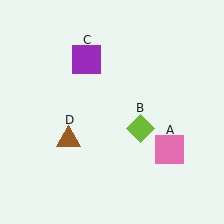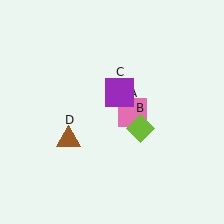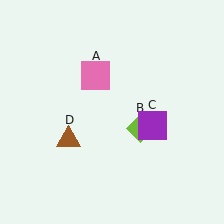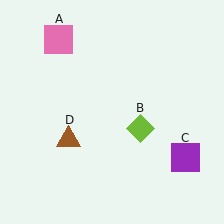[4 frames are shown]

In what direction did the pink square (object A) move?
The pink square (object A) moved up and to the left.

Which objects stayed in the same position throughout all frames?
Lime diamond (object B) and brown triangle (object D) remained stationary.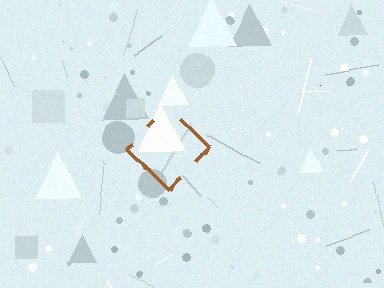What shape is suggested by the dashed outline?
The dashed outline suggests a diamond.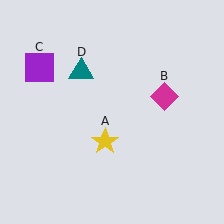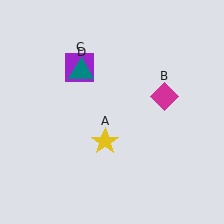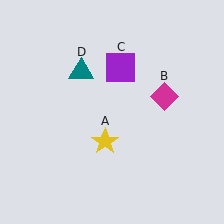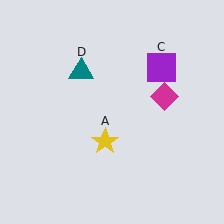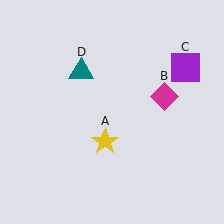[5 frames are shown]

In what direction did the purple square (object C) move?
The purple square (object C) moved right.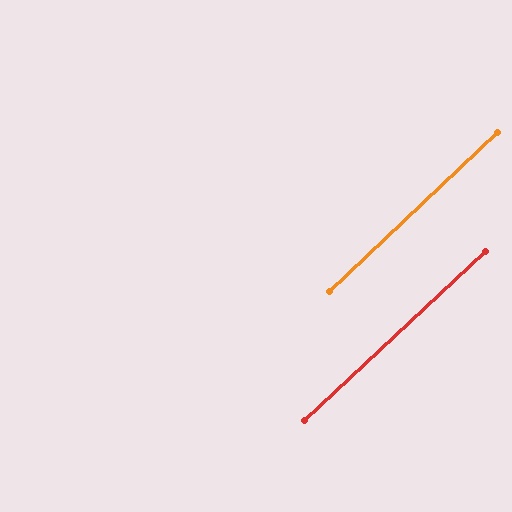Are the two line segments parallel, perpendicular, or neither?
Parallel — their directions differ by only 0.5°.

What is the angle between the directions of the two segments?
Approximately 1 degree.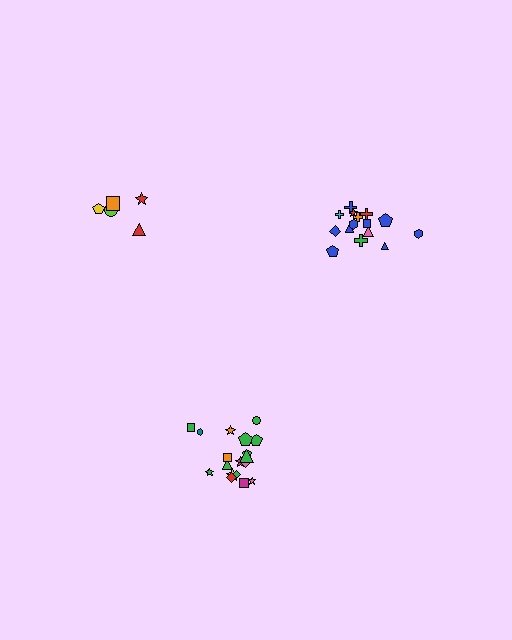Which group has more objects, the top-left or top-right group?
The top-right group.